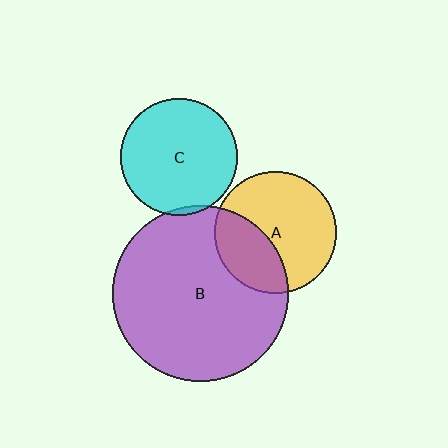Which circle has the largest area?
Circle B (purple).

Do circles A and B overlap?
Yes.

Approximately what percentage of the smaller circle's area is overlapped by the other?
Approximately 35%.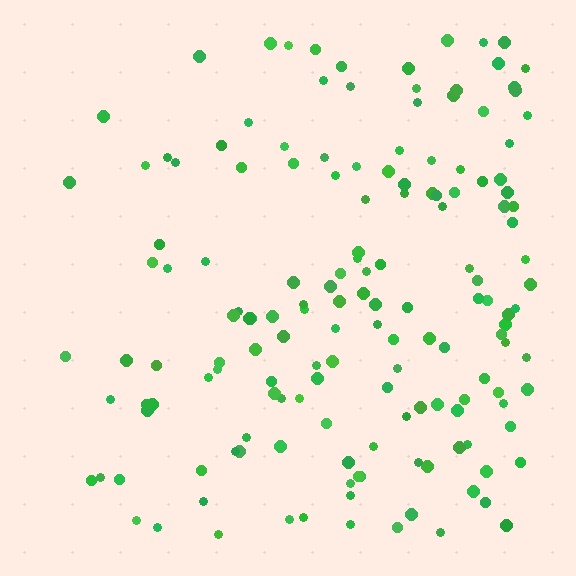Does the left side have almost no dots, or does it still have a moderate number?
Still a moderate number, just noticeably fewer than the right.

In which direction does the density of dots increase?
From left to right, with the right side densest.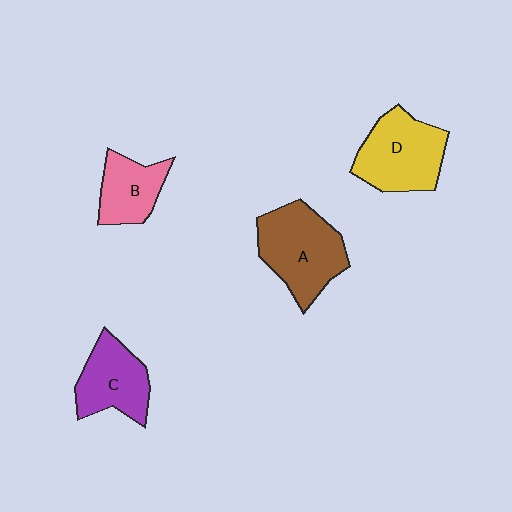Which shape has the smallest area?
Shape B (pink).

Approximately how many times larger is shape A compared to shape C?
Approximately 1.3 times.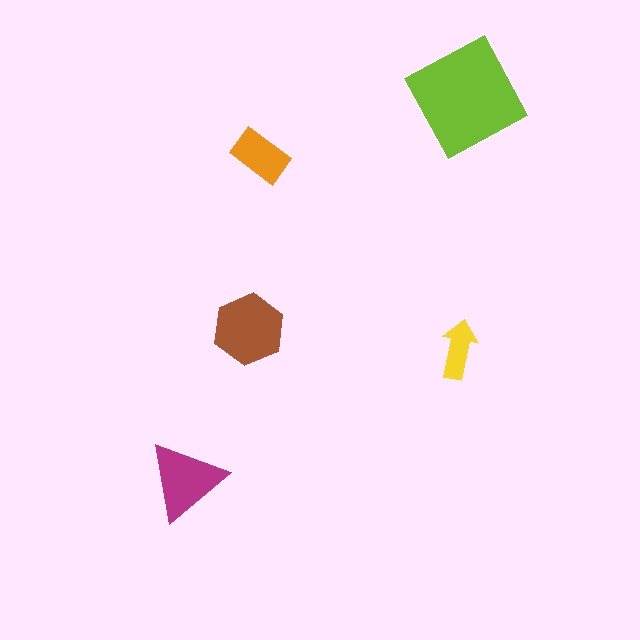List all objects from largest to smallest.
The lime square, the brown hexagon, the magenta triangle, the orange rectangle, the yellow arrow.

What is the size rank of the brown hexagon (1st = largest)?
2nd.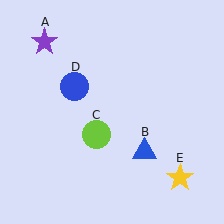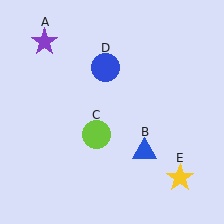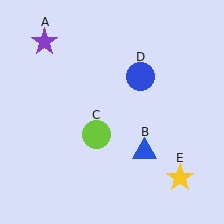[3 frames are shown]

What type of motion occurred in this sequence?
The blue circle (object D) rotated clockwise around the center of the scene.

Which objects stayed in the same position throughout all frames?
Purple star (object A) and blue triangle (object B) and lime circle (object C) and yellow star (object E) remained stationary.